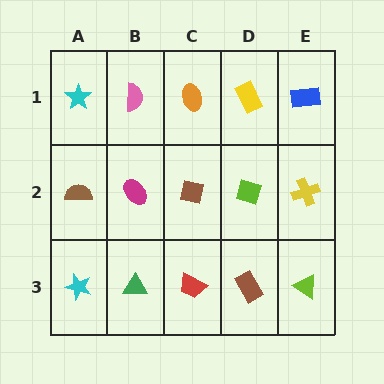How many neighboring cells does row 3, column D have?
3.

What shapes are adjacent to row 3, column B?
A magenta ellipse (row 2, column B), a cyan star (row 3, column A), a red trapezoid (row 3, column C).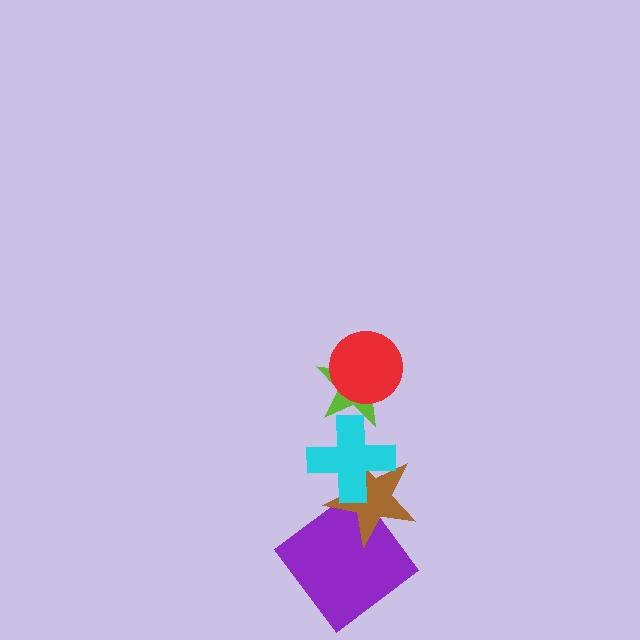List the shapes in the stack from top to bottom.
From top to bottom: the red circle, the lime star, the cyan cross, the brown star, the purple diamond.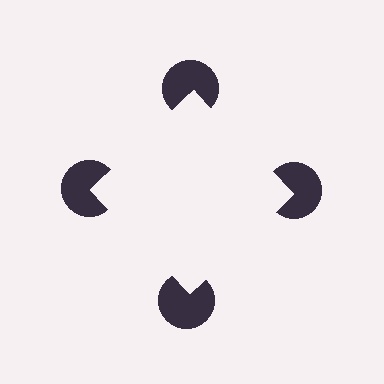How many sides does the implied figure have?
4 sides.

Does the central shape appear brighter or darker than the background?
It typically appears slightly brighter than the background, even though no actual brightness change is drawn.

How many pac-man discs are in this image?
There are 4 — one at each vertex of the illusory square.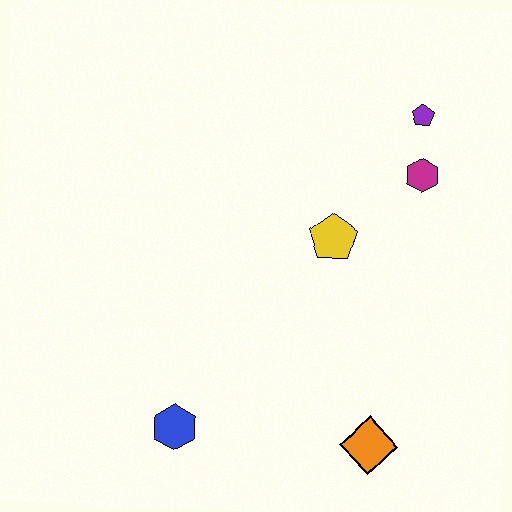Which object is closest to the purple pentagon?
The magenta hexagon is closest to the purple pentagon.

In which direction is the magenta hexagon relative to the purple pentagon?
The magenta hexagon is below the purple pentagon.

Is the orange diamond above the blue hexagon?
No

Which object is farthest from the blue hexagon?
The purple pentagon is farthest from the blue hexagon.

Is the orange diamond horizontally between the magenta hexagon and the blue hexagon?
Yes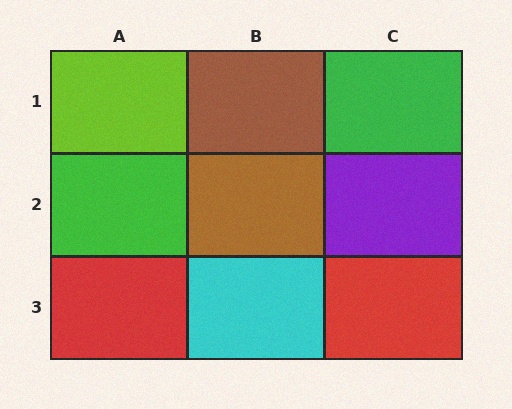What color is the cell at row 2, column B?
Brown.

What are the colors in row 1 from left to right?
Lime, brown, green.